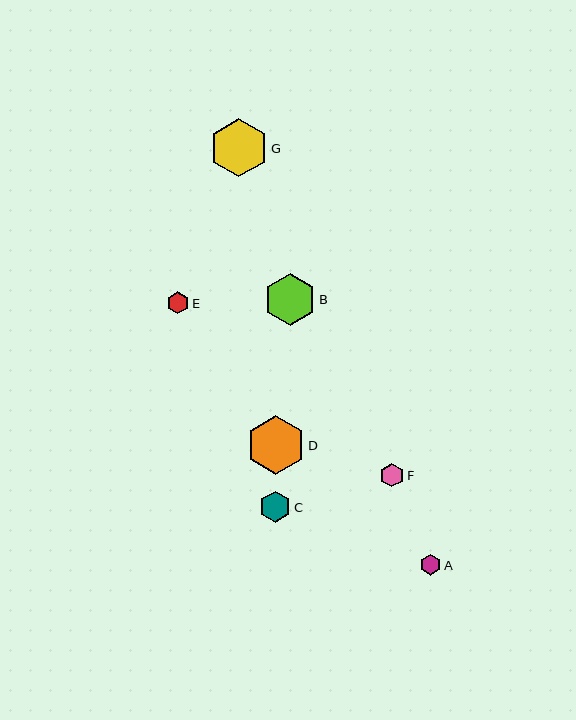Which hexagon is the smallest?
Hexagon A is the smallest with a size of approximately 21 pixels.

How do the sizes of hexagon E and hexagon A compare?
Hexagon E and hexagon A are approximately the same size.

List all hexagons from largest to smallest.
From largest to smallest: D, G, B, C, F, E, A.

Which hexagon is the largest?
Hexagon D is the largest with a size of approximately 59 pixels.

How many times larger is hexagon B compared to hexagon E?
Hexagon B is approximately 2.4 times the size of hexagon E.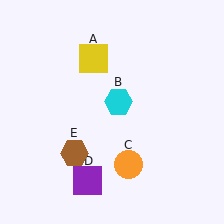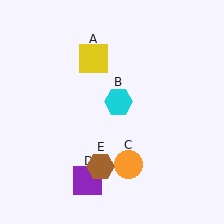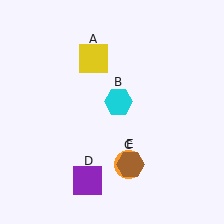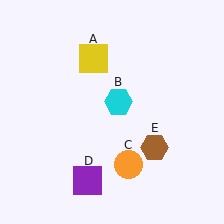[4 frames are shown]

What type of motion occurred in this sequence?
The brown hexagon (object E) rotated counterclockwise around the center of the scene.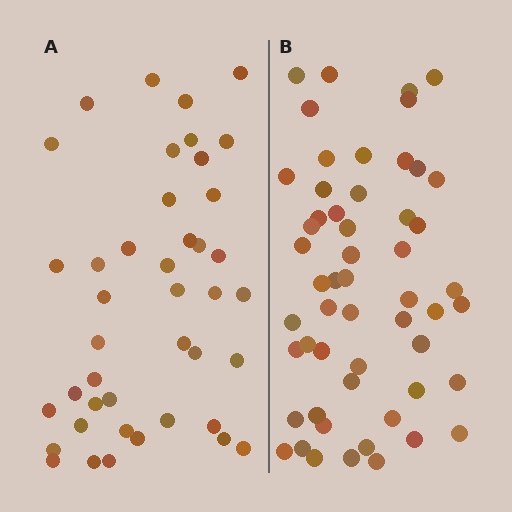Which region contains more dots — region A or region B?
Region B (the right region) has more dots.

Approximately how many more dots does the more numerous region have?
Region B has roughly 12 or so more dots than region A.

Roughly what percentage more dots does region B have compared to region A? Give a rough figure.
About 30% more.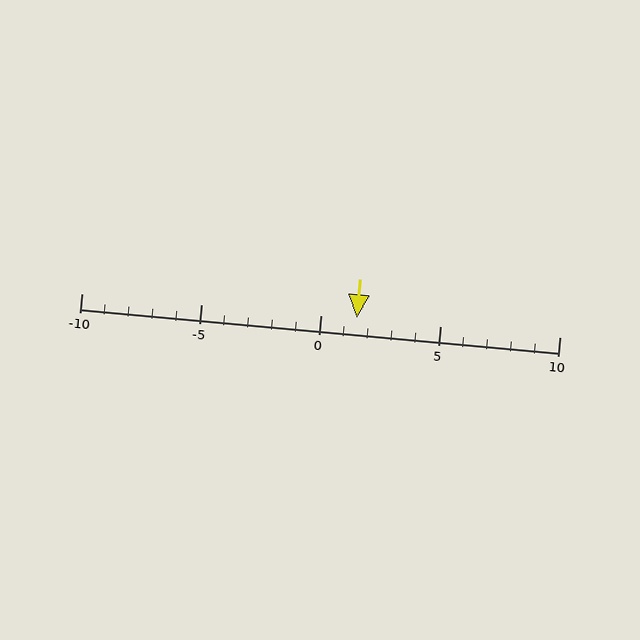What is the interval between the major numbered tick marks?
The major tick marks are spaced 5 units apart.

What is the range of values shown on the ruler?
The ruler shows values from -10 to 10.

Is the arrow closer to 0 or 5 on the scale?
The arrow is closer to 0.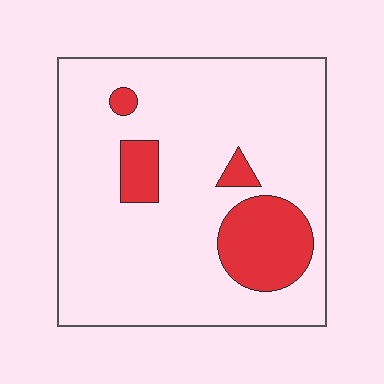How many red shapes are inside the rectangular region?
4.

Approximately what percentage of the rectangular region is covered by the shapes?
Approximately 15%.